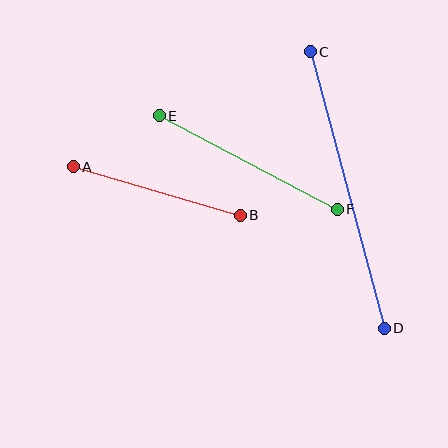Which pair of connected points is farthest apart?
Points C and D are farthest apart.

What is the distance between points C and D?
The distance is approximately 286 pixels.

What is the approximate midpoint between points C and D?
The midpoint is at approximately (347, 190) pixels.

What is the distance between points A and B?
The distance is approximately 174 pixels.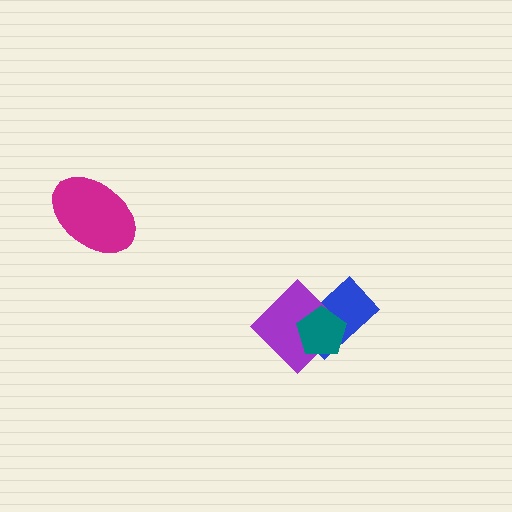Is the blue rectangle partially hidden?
Yes, it is partially covered by another shape.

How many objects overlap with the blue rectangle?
2 objects overlap with the blue rectangle.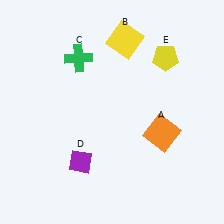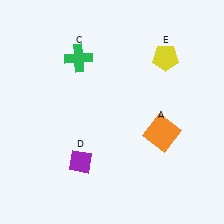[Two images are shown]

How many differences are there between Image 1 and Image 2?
There is 1 difference between the two images.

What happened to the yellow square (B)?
The yellow square (B) was removed in Image 2. It was in the top-right area of Image 1.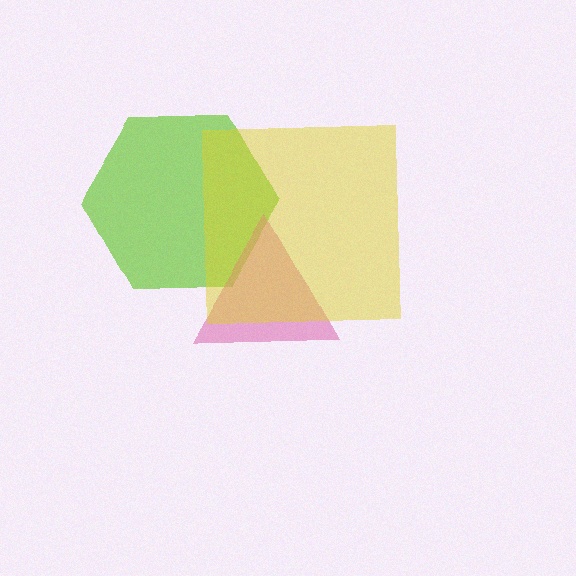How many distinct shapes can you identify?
There are 3 distinct shapes: a lime hexagon, a pink triangle, a yellow square.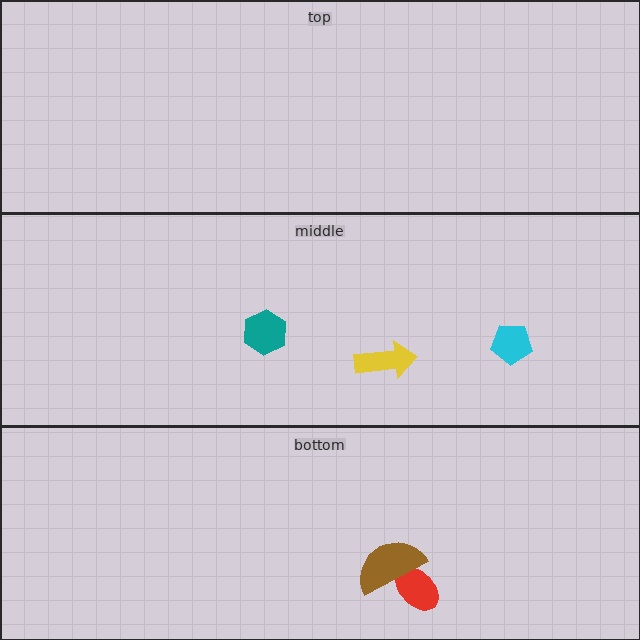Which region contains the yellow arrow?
The middle region.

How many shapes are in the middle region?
3.